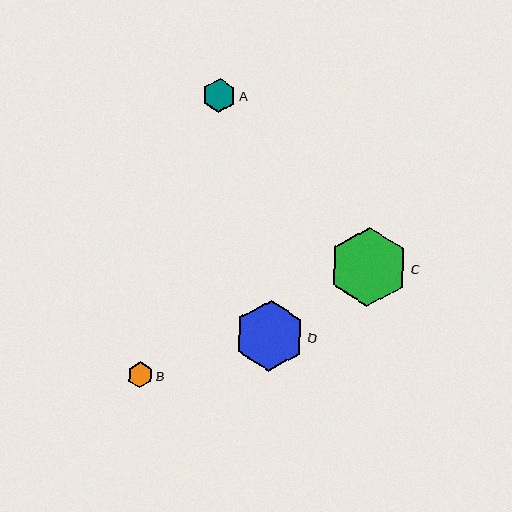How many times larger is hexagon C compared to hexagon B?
Hexagon C is approximately 3.1 times the size of hexagon B.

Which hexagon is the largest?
Hexagon C is the largest with a size of approximately 79 pixels.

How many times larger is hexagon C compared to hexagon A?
Hexagon C is approximately 2.3 times the size of hexagon A.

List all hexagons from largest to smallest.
From largest to smallest: C, D, A, B.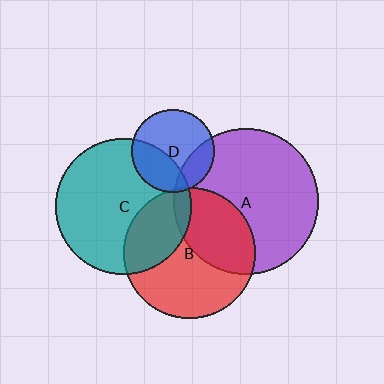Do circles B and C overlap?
Yes.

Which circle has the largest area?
Circle A (purple).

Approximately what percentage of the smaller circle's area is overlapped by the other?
Approximately 30%.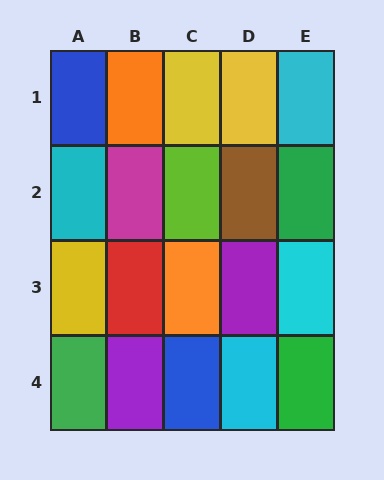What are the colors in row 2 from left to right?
Cyan, magenta, lime, brown, green.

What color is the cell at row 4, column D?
Cyan.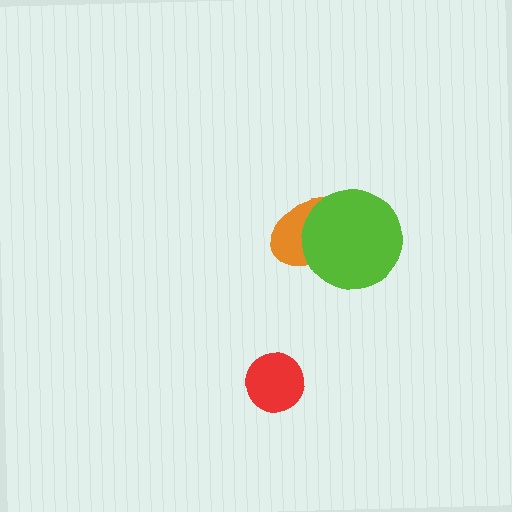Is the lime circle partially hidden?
No, no other shape covers it.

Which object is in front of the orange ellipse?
The lime circle is in front of the orange ellipse.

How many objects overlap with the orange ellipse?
1 object overlaps with the orange ellipse.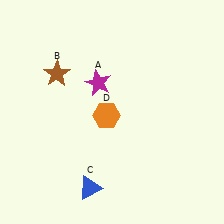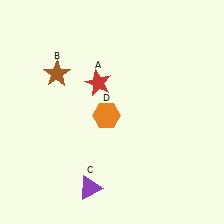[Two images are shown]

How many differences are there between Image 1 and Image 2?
There are 2 differences between the two images.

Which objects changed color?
A changed from magenta to red. C changed from blue to purple.